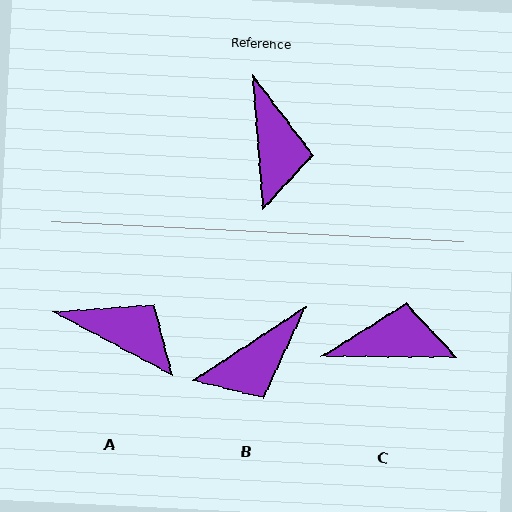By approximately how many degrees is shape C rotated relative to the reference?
Approximately 85 degrees counter-clockwise.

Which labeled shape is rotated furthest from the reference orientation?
C, about 85 degrees away.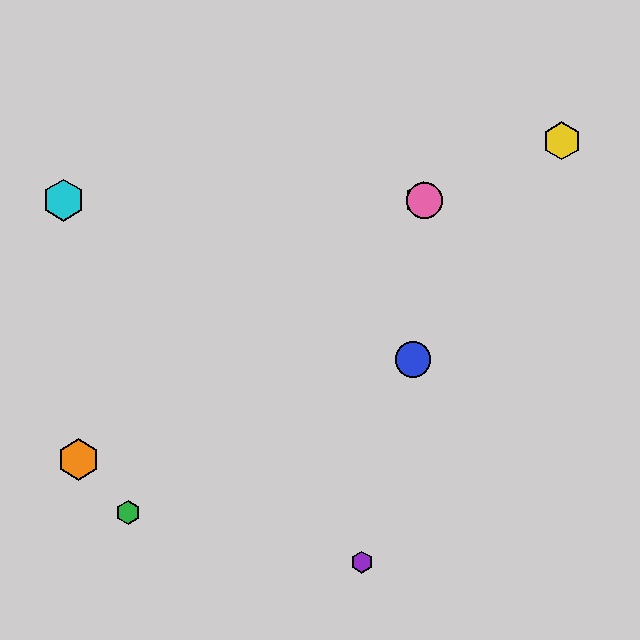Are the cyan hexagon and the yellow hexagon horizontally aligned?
No, the cyan hexagon is at y≈200 and the yellow hexagon is at y≈141.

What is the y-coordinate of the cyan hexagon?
The cyan hexagon is at y≈200.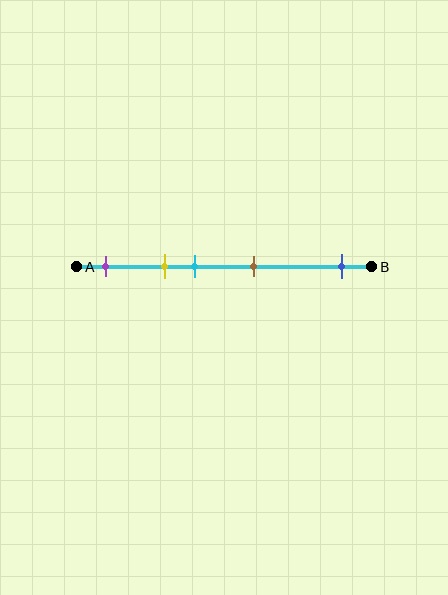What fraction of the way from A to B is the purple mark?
The purple mark is approximately 10% (0.1) of the way from A to B.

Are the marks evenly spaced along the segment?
No, the marks are not evenly spaced.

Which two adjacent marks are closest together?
The yellow and cyan marks are the closest adjacent pair.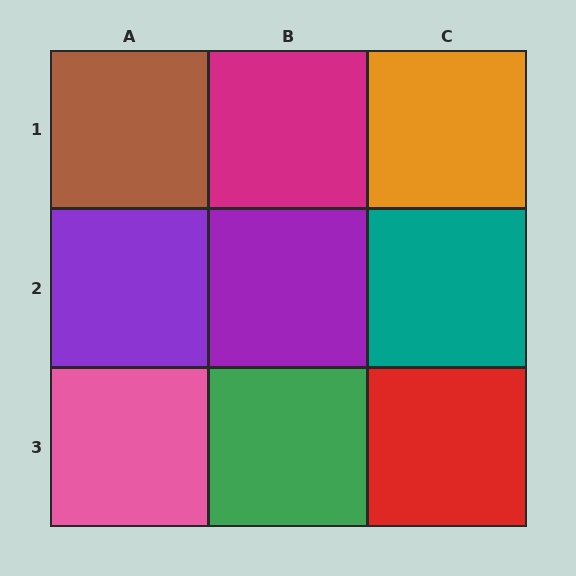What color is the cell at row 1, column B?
Magenta.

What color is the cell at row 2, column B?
Purple.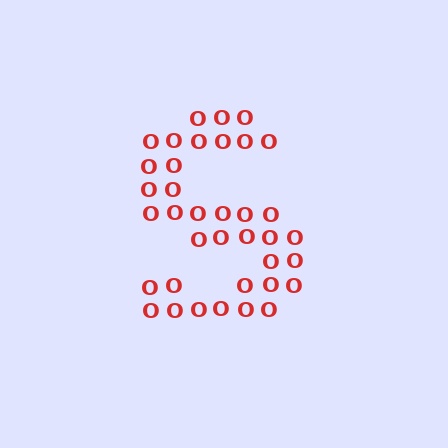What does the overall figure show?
The overall figure shows the letter S.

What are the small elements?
The small elements are letter O's.